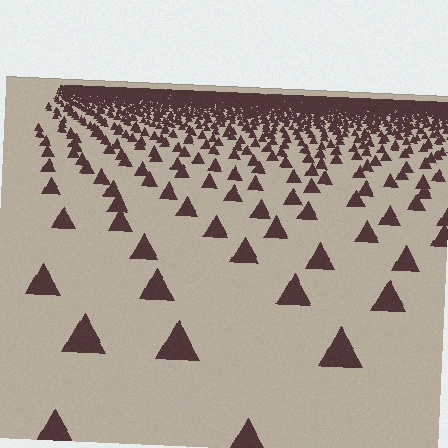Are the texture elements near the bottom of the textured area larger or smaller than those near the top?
Larger. Near the bottom, elements are closer to the viewer and appear at a bigger on-screen size.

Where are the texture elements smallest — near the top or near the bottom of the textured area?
Near the top.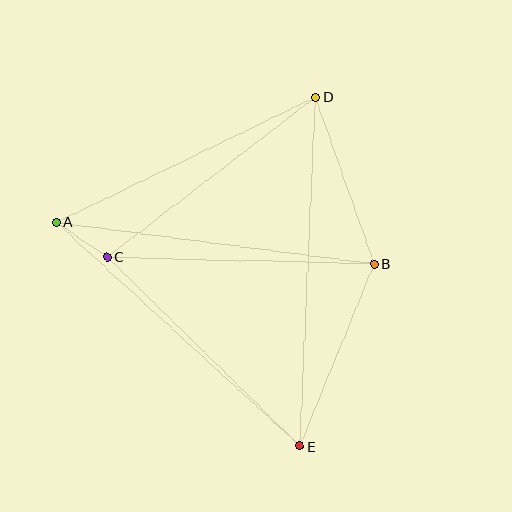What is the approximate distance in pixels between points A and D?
The distance between A and D is approximately 288 pixels.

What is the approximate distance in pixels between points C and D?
The distance between C and D is approximately 262 pixels.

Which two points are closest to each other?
Points A and C are closest to each other.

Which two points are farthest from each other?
Points D and E are farthest from each other.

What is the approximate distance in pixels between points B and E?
The distance between B and E is approximately 196 pixels.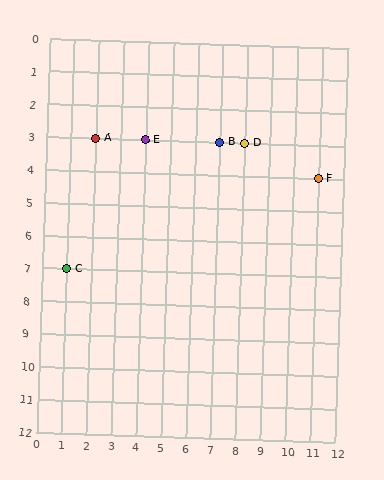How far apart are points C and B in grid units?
Points C and B are 6 columns and 4 rows apart (about 7.2 grid units diagonally).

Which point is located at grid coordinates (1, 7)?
Point C is at (1, 7).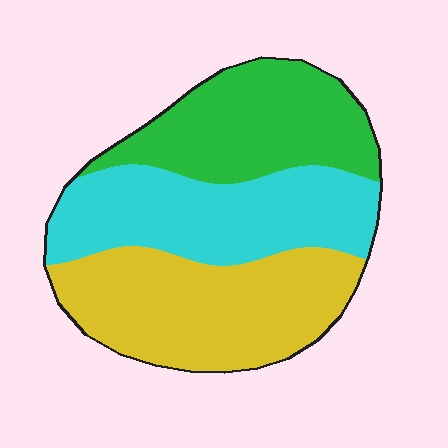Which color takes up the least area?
Green, at roughly 30%.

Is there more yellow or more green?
Yellow.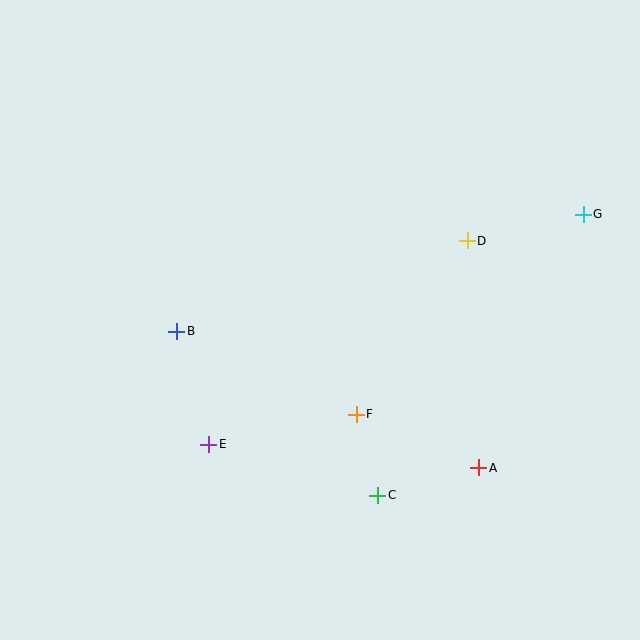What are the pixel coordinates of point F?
Point F is at (356, 414).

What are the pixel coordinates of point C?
Point C is at (378, 495).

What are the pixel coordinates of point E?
Point E is at (209, 444).